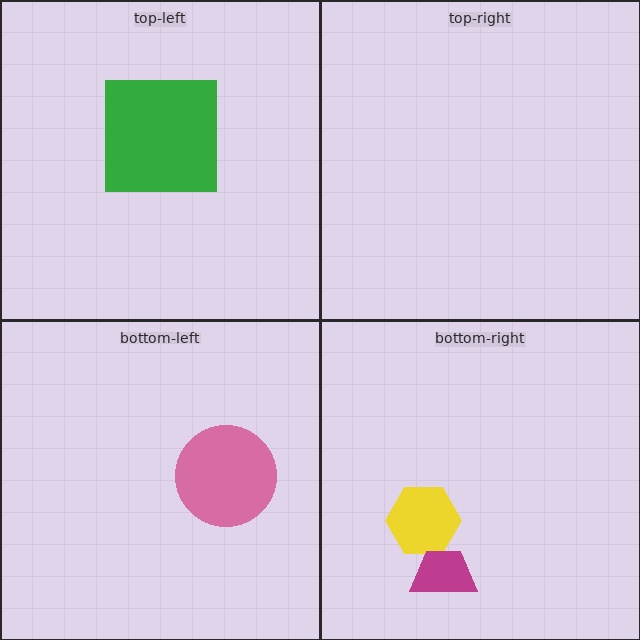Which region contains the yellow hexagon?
The bottom-right region.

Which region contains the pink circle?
The bottom-left region.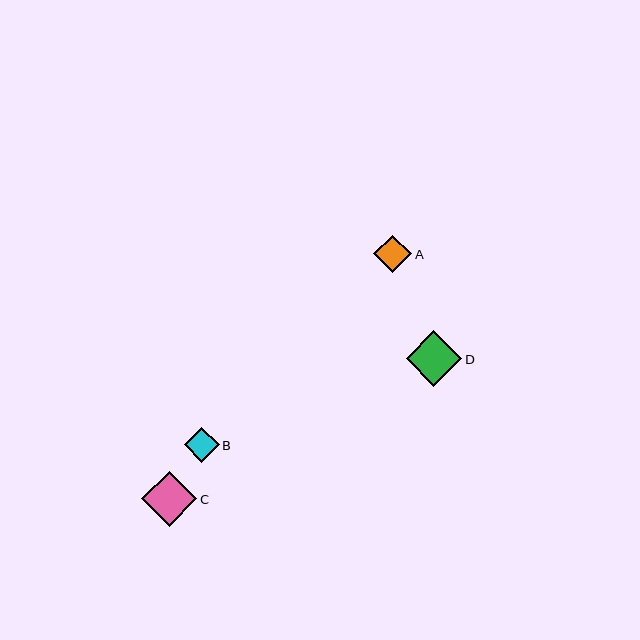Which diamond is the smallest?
Diamond B is the smallest with a size of approximately 35 pixels.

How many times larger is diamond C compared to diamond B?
Diamond C is approximately 1.6 times the size of diamond B.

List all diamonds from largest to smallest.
From largest to smallest: D, C, A, B.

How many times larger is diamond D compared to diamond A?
Diamond D is approximately 1.5 times the size of diamond A.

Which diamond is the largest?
Diamond D is the largest with a size of approximately 56 pixels.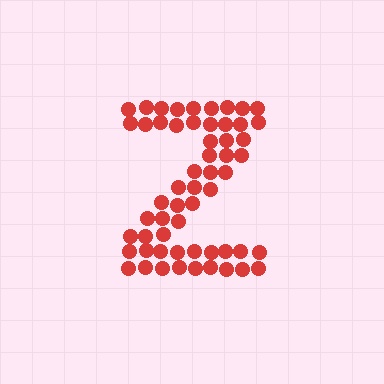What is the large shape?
The large shape is the letter Z.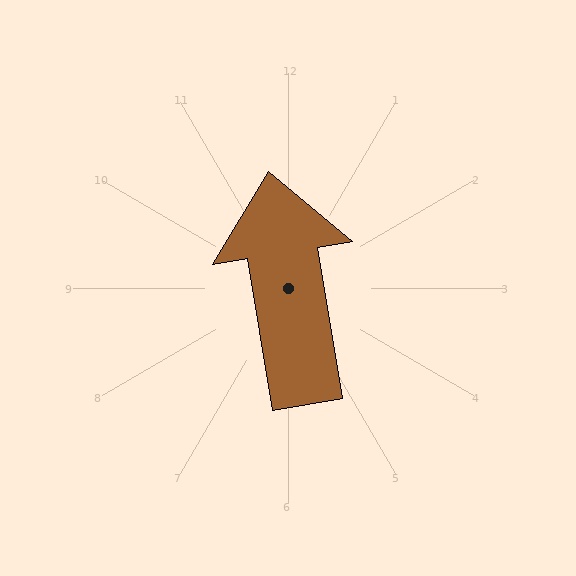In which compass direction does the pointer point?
North.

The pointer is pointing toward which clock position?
Roughly 12 o'clock.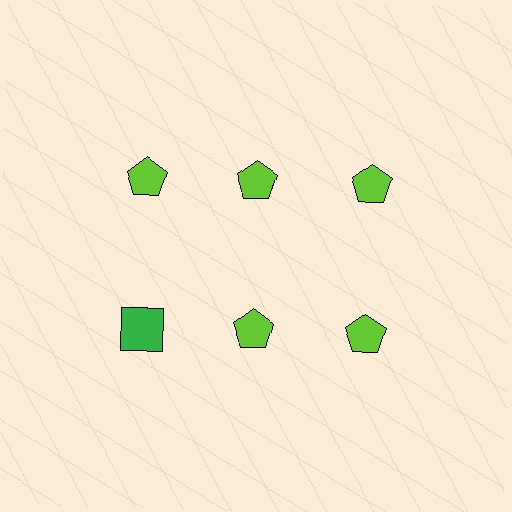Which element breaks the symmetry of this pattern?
The green square in the second row, leftmost column breaks the symmetry. All other shapes are lime pentagons.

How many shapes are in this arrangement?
There are 6 shapes arranged in a grid pattern.